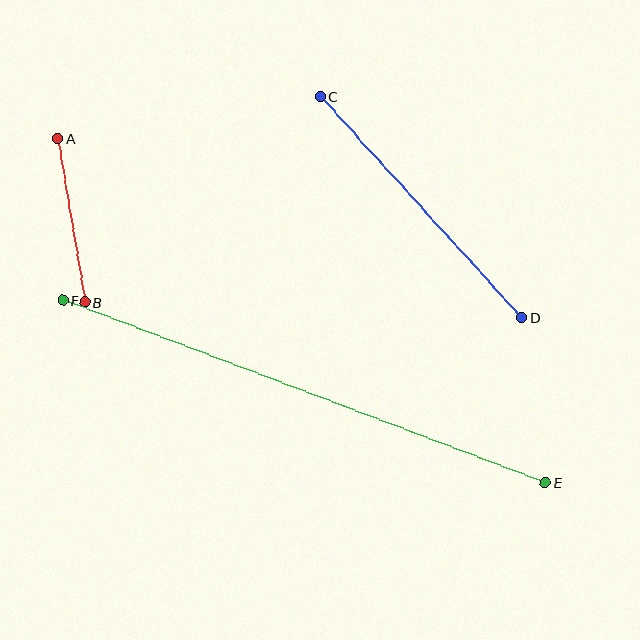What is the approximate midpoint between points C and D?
The midpoint is at approximately (421, 207) pixels.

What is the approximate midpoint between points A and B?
The midpoint is at approximately (71, 220) pixels.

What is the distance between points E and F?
The distance is approximately 516 pixels.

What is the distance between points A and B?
The distance is approximately 166 pixels.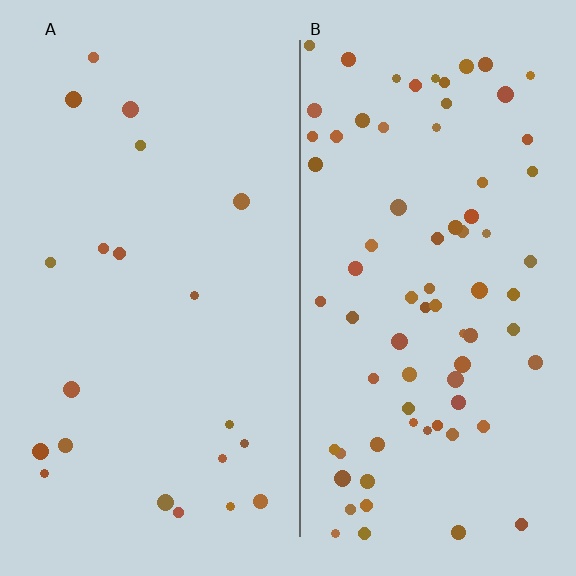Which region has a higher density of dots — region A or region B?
B (the right).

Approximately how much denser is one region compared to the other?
Approximately 3.6× — region B over region A.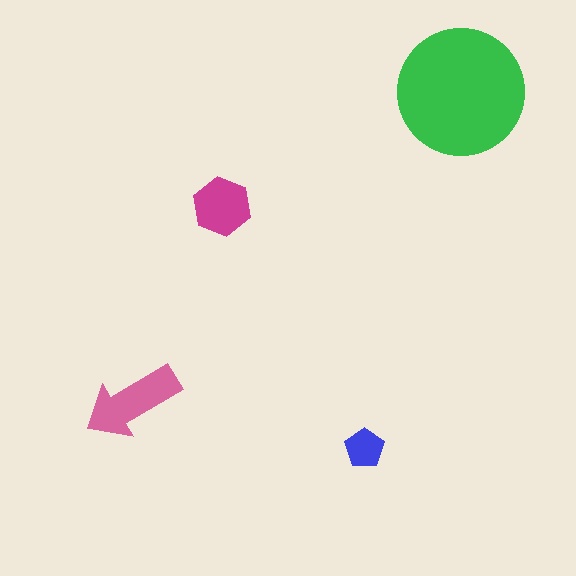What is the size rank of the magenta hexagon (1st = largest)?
3rd.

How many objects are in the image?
There are 4 objects in the image.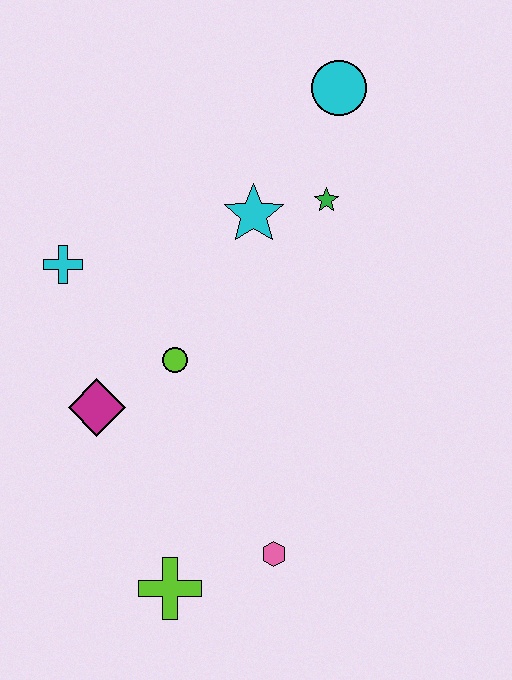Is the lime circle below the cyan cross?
Yes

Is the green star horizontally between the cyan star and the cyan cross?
No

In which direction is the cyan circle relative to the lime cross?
The cyan circle is above the lime cross.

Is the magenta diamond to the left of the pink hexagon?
Yes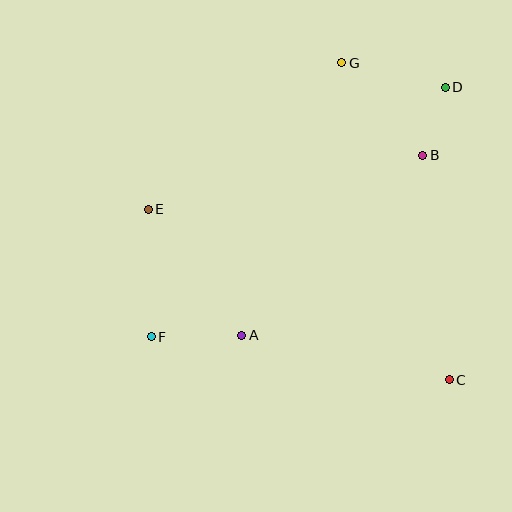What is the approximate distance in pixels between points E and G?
The distance between E and G is approximately 243 pixels.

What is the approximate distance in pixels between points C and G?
The distance between C and G is approximately 335 pixels.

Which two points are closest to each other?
Points B and D are closest to each other.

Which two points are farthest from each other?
Points D and F are farthest from each other.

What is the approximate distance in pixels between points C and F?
The distance between C and F is approximately 301 pixels.